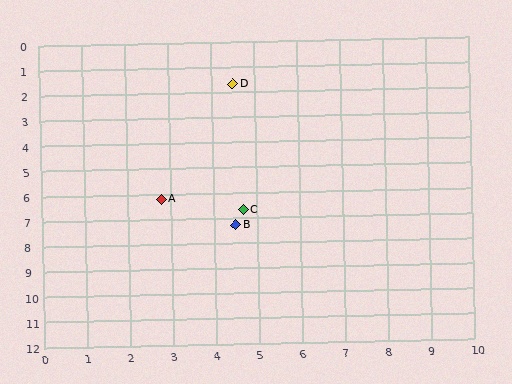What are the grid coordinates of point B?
Point B is at approximately (4.5, 7.3).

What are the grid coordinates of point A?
Point A is at approximately (2.8, 6.2).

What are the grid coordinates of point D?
Point D is at approximately (4.5, 1.7).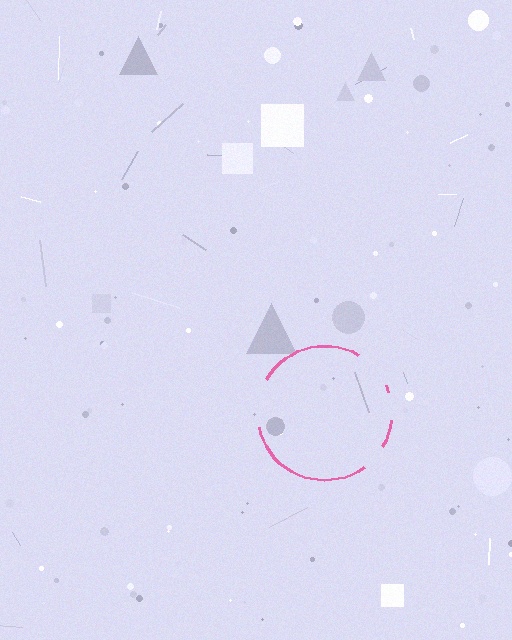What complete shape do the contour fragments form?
The contour fragments form a circle.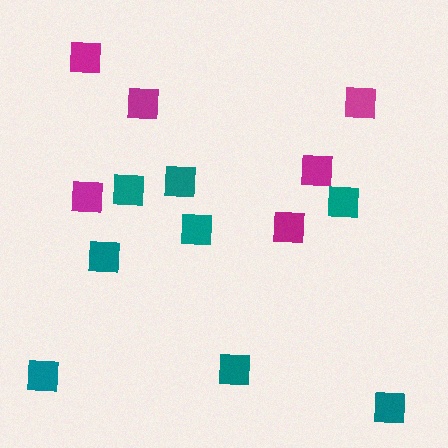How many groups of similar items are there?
There are 2 groups: one group of teal squares (8) and one group of magenta squares (6).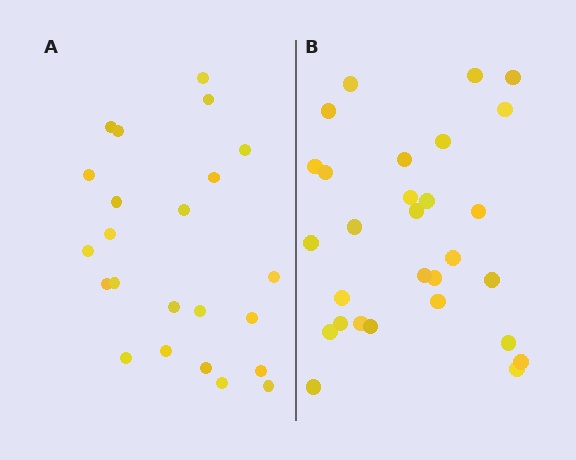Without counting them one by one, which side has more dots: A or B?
Region B (the right region) has more dots.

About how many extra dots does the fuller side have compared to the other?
Region B has about 6 more dots than region A.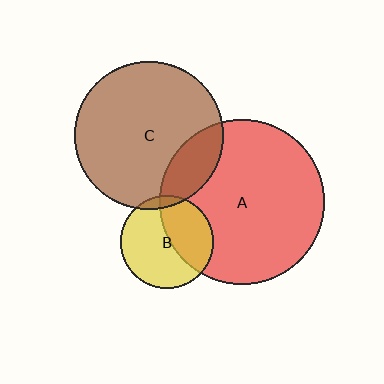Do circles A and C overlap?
Yes.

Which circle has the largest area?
Circle A (red).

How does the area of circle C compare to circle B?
Approximately 2.5 times.